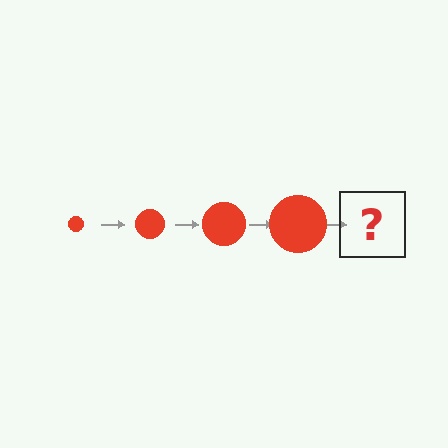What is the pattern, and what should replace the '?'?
The pattern is that the circle gets progressively larger each step. The '?' should be a red circle, larger than the previous one.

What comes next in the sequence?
The next element should be a red circle, larger than the previous one.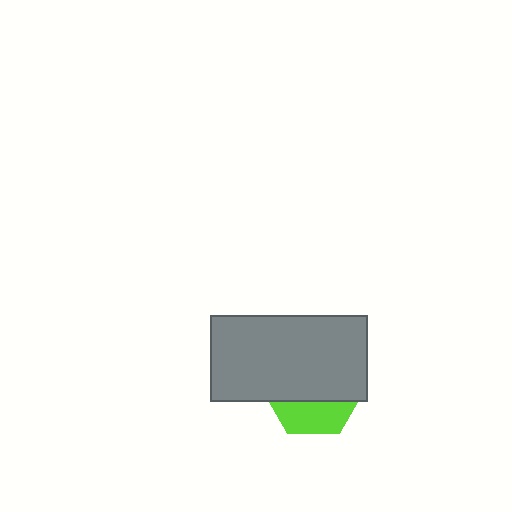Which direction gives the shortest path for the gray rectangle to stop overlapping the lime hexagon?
Moving up gives the shortest separation.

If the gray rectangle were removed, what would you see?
You would see the complete lime hexagon.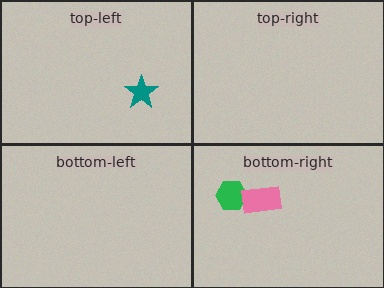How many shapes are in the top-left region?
1.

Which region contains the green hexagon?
The bottom-right region.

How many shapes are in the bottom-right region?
2.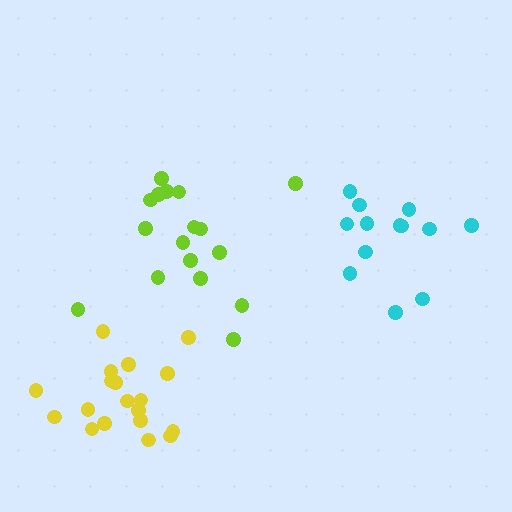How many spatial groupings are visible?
There are 3 spatial groupings.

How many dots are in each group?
Group 1: 17 dots, Group 2: 13 dots, Group 3: 19 dots (49 total).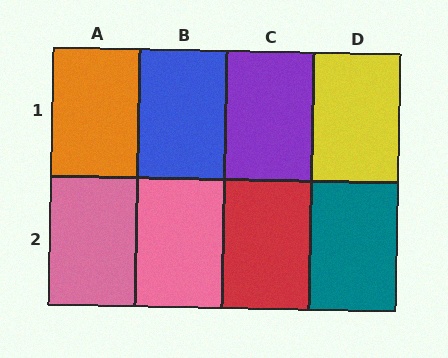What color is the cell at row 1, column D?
Yellow.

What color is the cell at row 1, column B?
Blue.